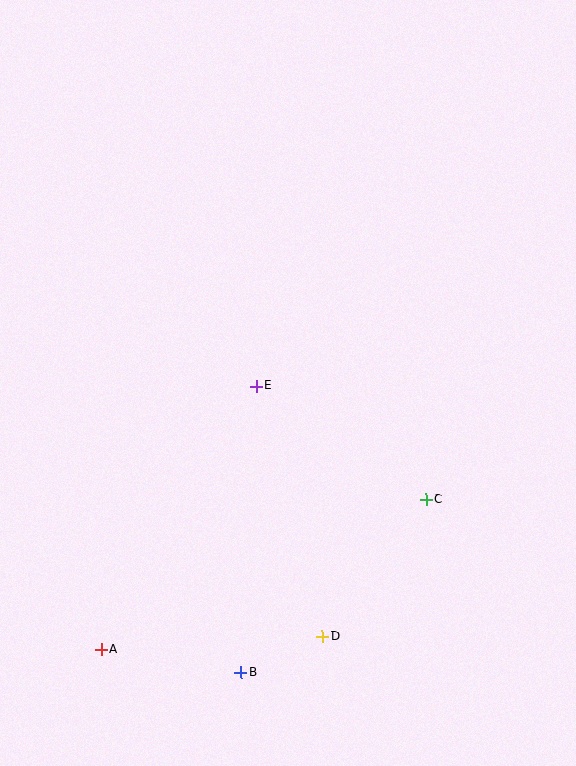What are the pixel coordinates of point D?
Point D is at (322, 637).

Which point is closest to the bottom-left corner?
Point A is closest to the bottom-left corner.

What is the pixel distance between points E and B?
The distance between E and B is 287 pixels.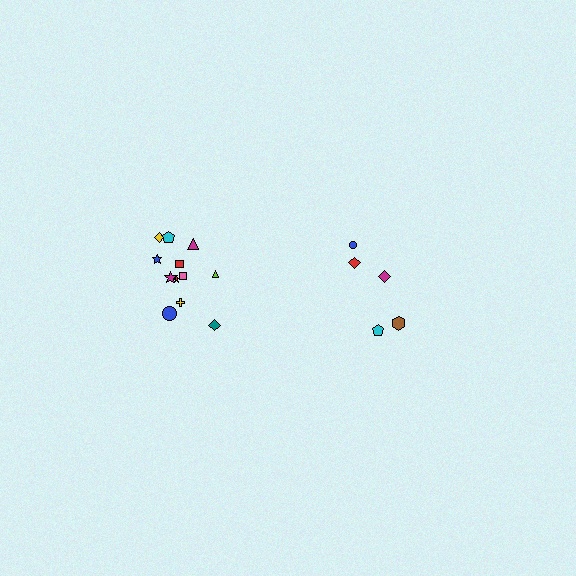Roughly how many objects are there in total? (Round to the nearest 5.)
Roughly 15 objects in total.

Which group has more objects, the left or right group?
The left group.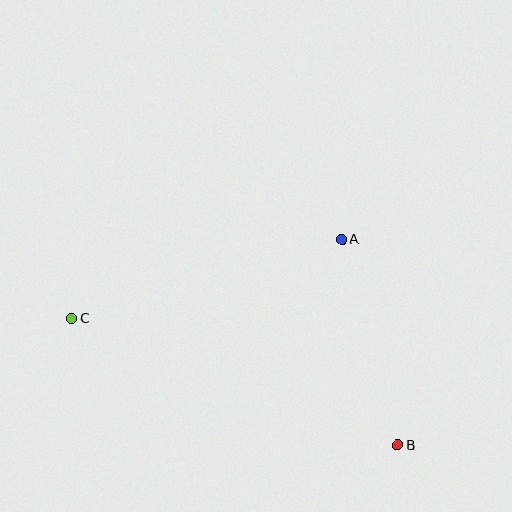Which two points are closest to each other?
Points A and B are closest to each other.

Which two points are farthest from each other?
Points B and C are farthest from each other.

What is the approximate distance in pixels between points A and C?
The distance between A and C is approximately 282 pixels.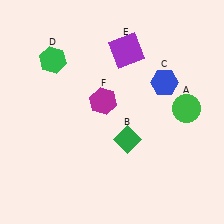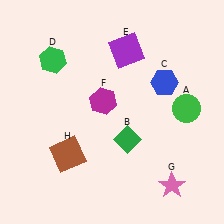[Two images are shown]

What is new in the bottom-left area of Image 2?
A brown square (H) was added in the bottom-left area of Image 2.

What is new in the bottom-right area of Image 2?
A pink star (G) was added in the bottom-right area of Image 2.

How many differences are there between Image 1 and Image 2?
There are 2 differences between the two images.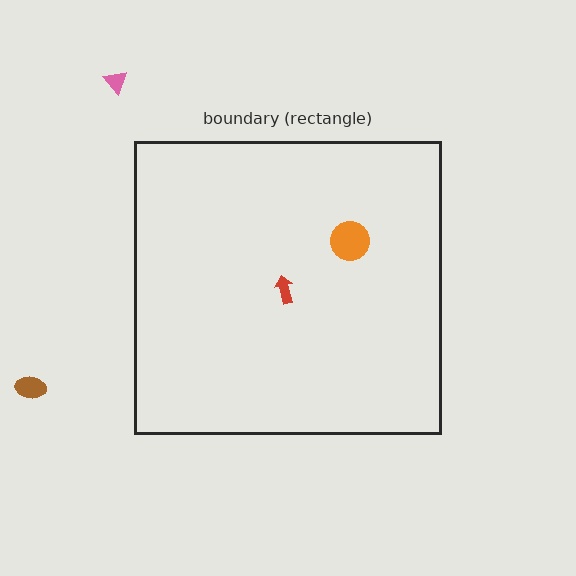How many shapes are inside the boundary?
2 inside, 2 outside.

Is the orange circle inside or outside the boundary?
Inside.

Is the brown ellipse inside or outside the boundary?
Outside.